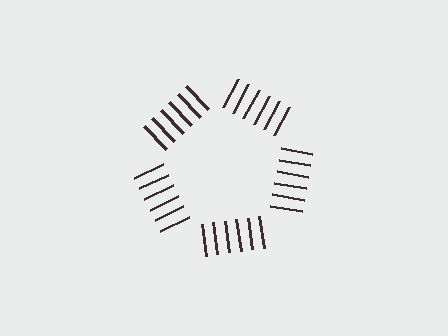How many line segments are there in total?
30 — 6 along each of the 5 edges.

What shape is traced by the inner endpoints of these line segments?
An illusory pentagon — the line segments terminate on its edges but no continuous stroke is drawn.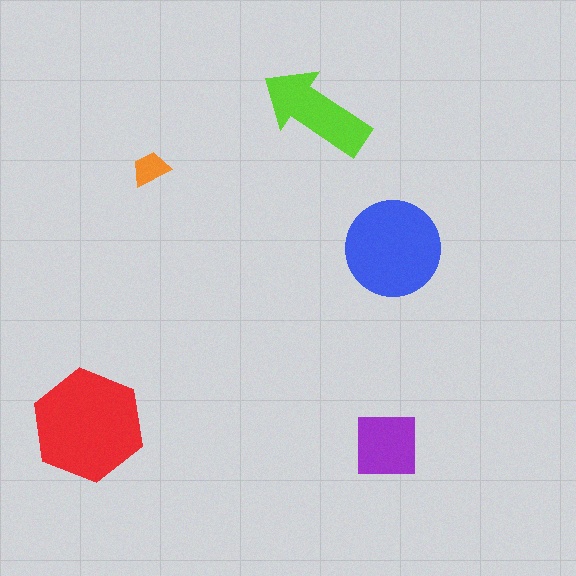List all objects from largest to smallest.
The red hexagon, the blue circle, the lime arrow, the purple square, the orange trapezoid.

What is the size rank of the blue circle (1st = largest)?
2nd.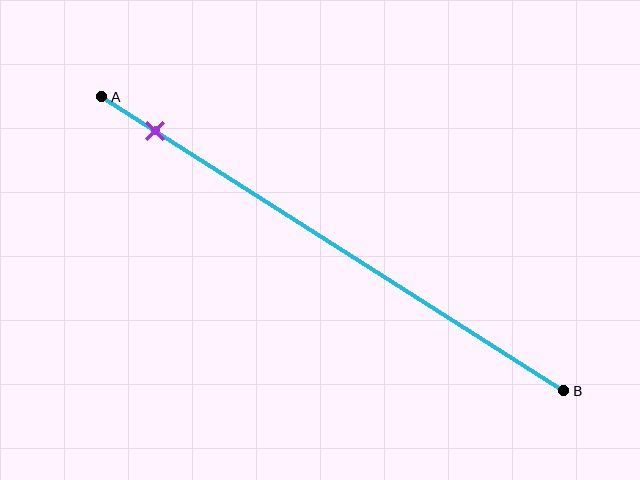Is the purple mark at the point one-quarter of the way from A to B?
No, the mark is at about 10% from A, not at the 25% one-quarter point.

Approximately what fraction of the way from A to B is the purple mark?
The purple mark is approximately 10% of the way from A to B.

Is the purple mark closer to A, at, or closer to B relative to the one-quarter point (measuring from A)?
The purple mark is closer to point A than the one-quarter point of segment AB.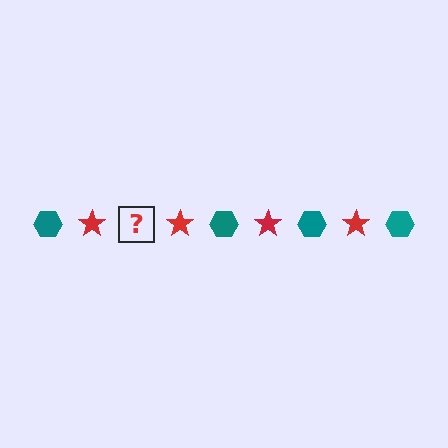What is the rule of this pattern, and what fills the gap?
The rule is that the pattern alternates between teal hexagon and red star. The gap should be filled with a teal hexagon.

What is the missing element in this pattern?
The missing element is a teal hexagon.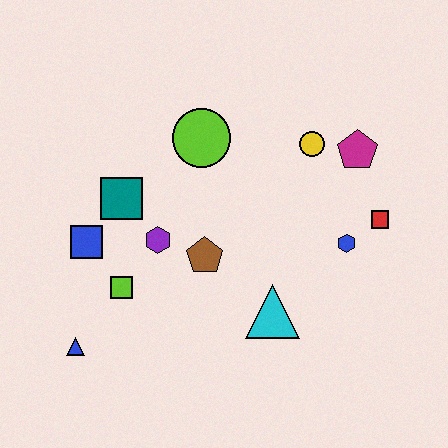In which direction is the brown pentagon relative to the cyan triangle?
The brown pentagon is to the left of the cyan triangle.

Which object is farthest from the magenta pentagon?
The blue triangle is farthest from the magenta pentagon.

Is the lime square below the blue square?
Yes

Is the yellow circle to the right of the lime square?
Yes